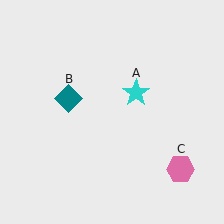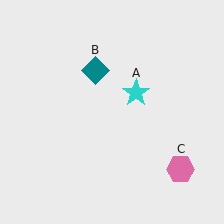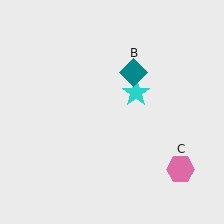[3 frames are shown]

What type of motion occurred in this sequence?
The teal diamond (object B) rotated clockwise around the center of the scene.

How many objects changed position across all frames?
1 object changed position: teal diamond (object B).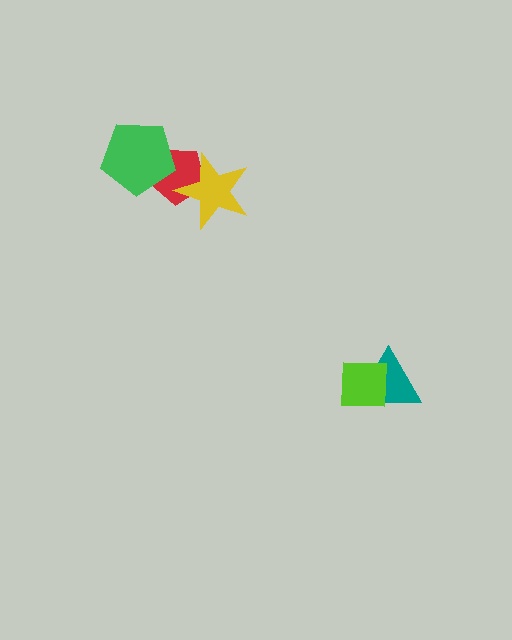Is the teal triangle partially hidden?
Yes, it is partially covered by another shape.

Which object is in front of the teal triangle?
The lime square is in front of the teal triangle.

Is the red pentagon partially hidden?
Yes, it is partially covered by another shape.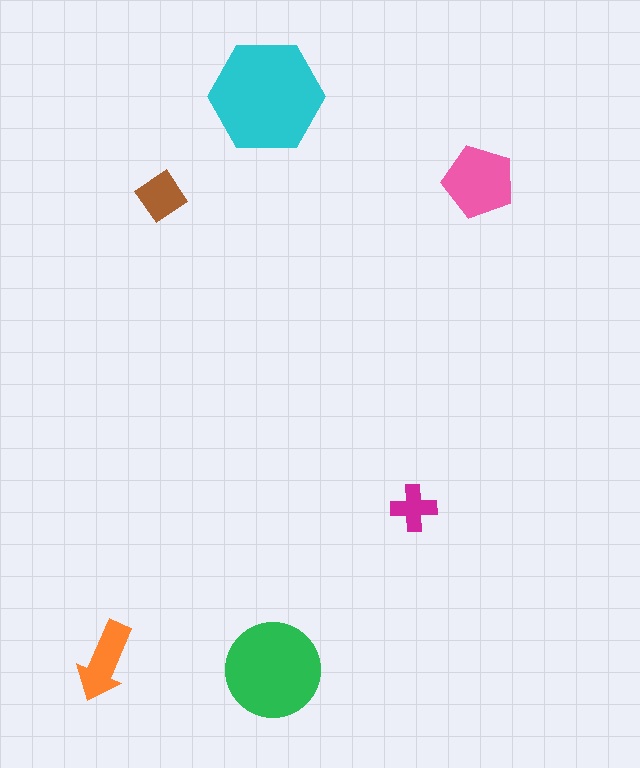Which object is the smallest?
The magenta cross.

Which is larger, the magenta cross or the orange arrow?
The orange arrow.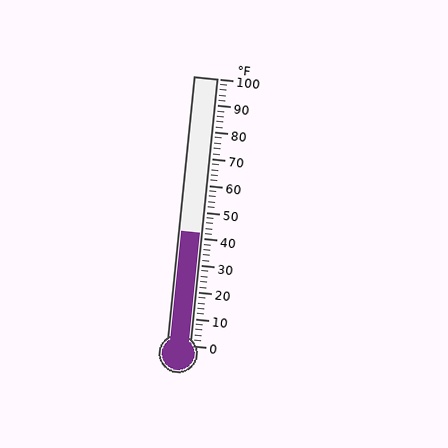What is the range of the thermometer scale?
The thermometer scale ranges from 0°F to 100°F.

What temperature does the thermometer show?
The thermometer shows approximately 42°F.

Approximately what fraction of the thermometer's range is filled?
The thermometer is filled to approximately 40% of its range.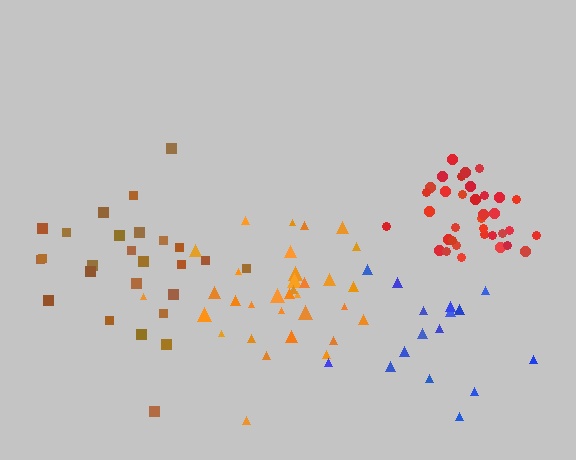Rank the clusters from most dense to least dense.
red, orange, blue, brown.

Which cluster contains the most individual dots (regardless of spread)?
Red (35).